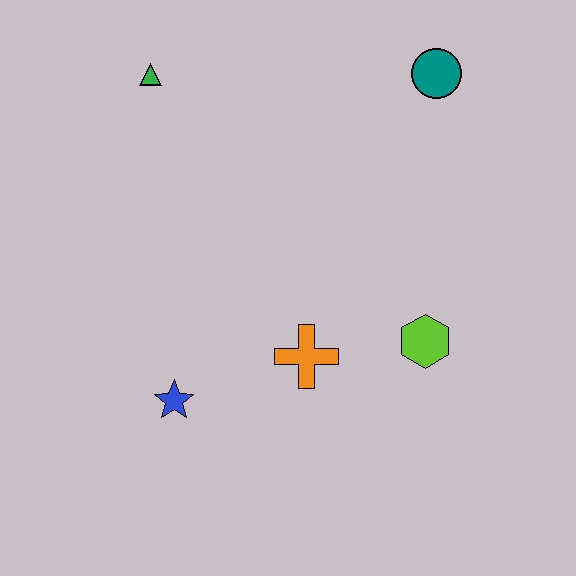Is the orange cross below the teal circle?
Yes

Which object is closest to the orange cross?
The lime hexagon is closest to the orange cross.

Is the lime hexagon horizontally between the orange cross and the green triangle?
No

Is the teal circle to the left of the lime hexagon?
No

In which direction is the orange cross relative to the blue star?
The orange cross is to the right of the blue star.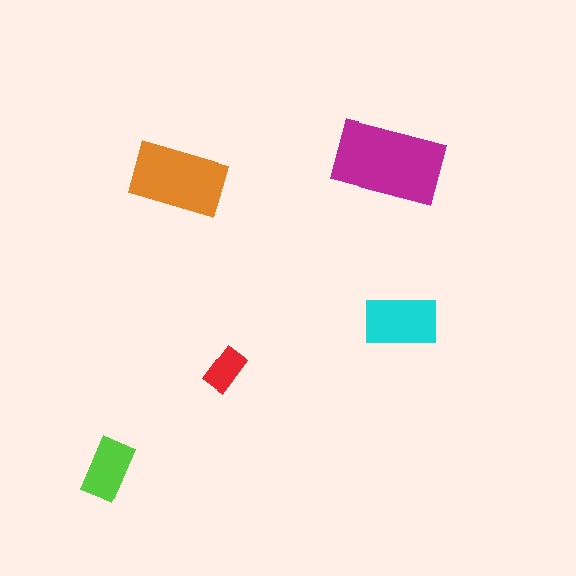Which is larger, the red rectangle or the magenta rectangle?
The magenta one.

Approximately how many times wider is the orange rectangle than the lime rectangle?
About 1.5 times wider.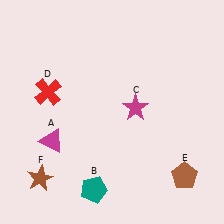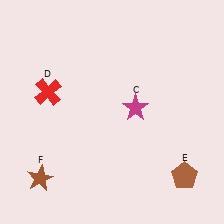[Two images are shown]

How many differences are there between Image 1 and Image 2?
There are 2 differences between the two images.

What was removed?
The magenta triangle (A), the teal pentagon (B) were removed in Image 2.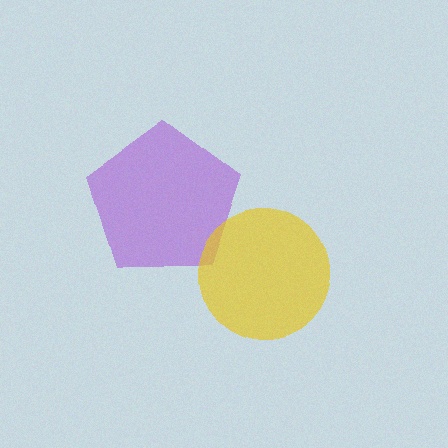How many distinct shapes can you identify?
There are 2 distinct shapes: a purple pentagon, a yellow circle.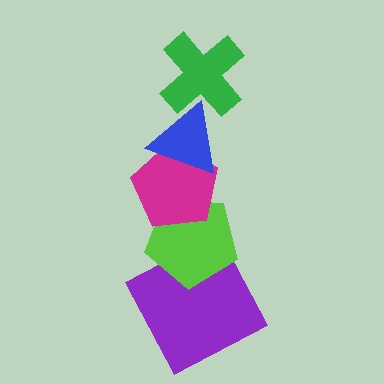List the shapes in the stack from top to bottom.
From top to bottom: the green cross, the blue triangle, the magenta pentagon, the lime pentagon, the purple square.